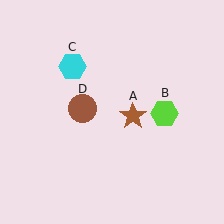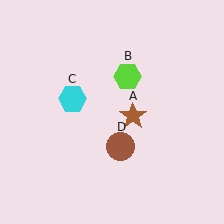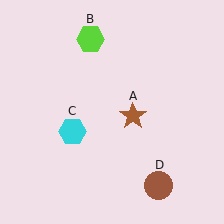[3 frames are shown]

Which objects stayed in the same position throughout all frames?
Brown star (object A) remained stationary.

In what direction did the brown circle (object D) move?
The brown circle (object D) moved down and to the right.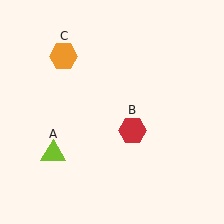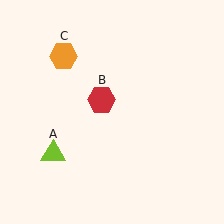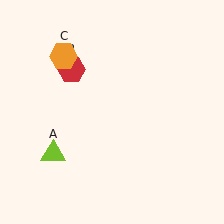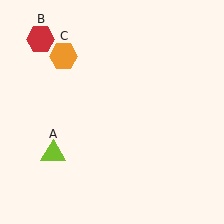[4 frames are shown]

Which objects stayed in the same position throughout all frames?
Lime triangle (object A) and orange hexagon (object C) remained stationary.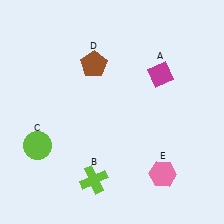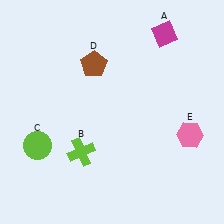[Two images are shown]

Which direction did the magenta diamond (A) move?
The magenta diamond (A) moved up.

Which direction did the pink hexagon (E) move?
The pink hexagon (E) moved up.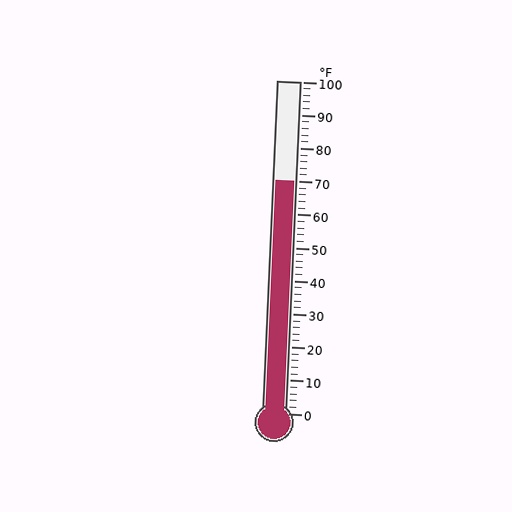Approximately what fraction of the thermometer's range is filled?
The thermometer is filled to approximately 70% of its range.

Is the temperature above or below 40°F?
The temperature is above 40°F.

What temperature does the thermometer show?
The thermometer shows approximately 70°F.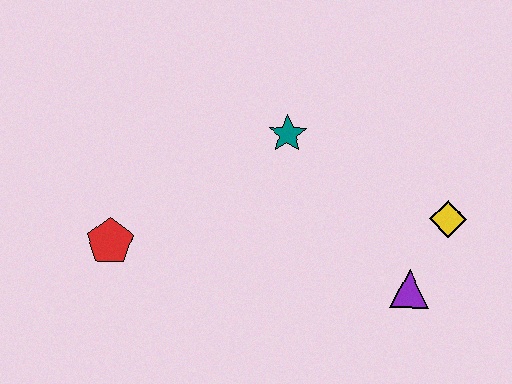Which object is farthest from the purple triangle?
The red pentagon is farthest from the purple triangle.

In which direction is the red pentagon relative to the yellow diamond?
The red pentagon is to the left of the yellow diamond.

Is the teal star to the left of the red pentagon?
No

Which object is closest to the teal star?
The yellow diamond is closest to the teal star.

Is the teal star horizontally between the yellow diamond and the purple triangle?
No